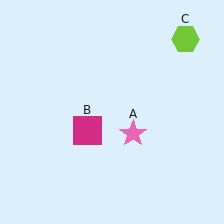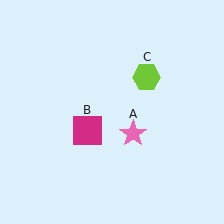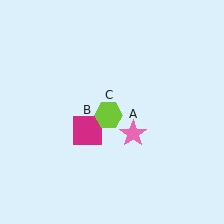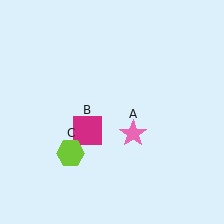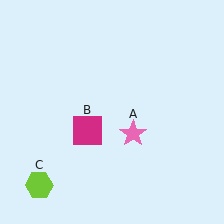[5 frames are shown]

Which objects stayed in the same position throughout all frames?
Pink star (object A) and magenta square (object B) remained stationary.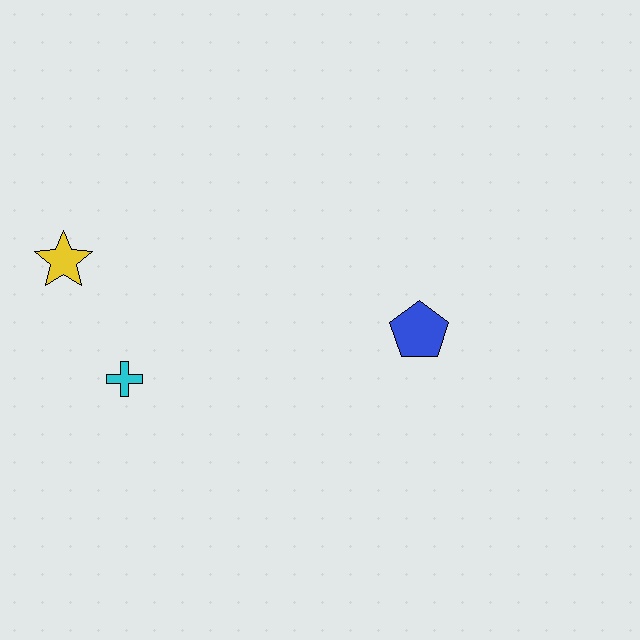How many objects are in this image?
There are 3 objects.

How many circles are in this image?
There are no circles.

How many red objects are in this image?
There are no red objects.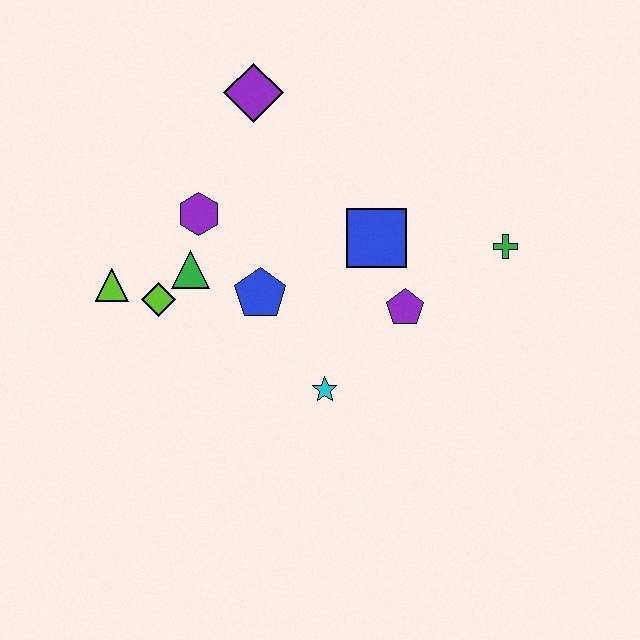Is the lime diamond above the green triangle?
No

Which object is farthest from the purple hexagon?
The green cross is farthest from the purple hexagon.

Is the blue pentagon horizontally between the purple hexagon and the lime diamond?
No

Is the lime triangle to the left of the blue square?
Yes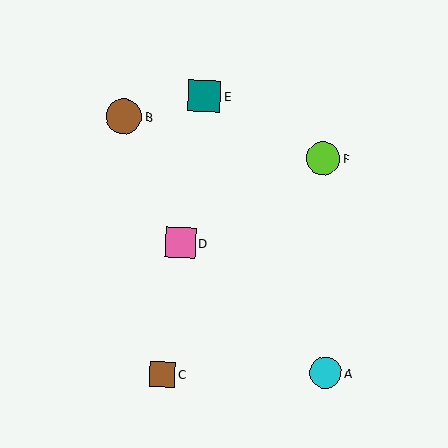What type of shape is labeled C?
Shape C is a brown square.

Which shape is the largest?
The brown circle (labeled B) is the largest.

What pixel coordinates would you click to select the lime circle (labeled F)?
Click at (323, 158) to select the lime circle F.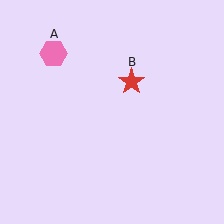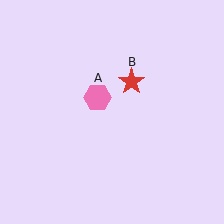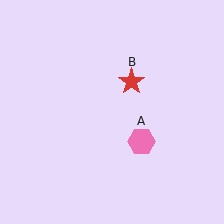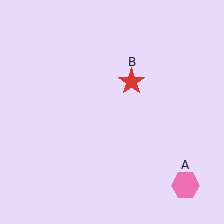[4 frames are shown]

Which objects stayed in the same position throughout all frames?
Red star (object B) remained stationary.